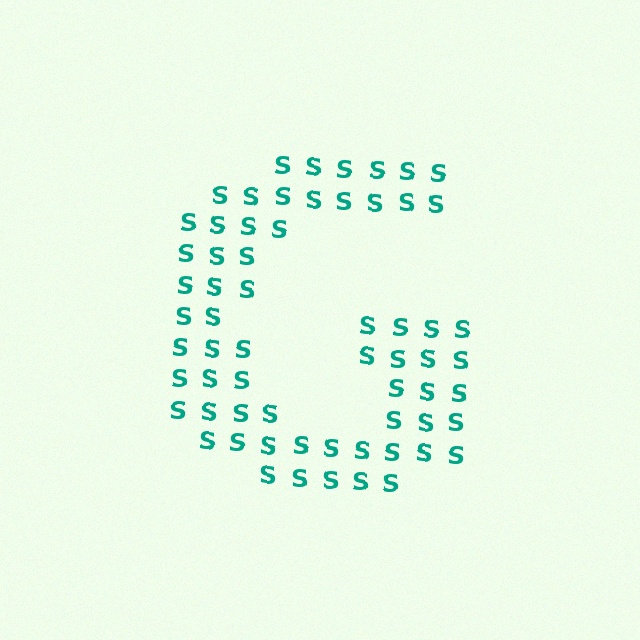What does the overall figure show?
The overall figure shows the letter G.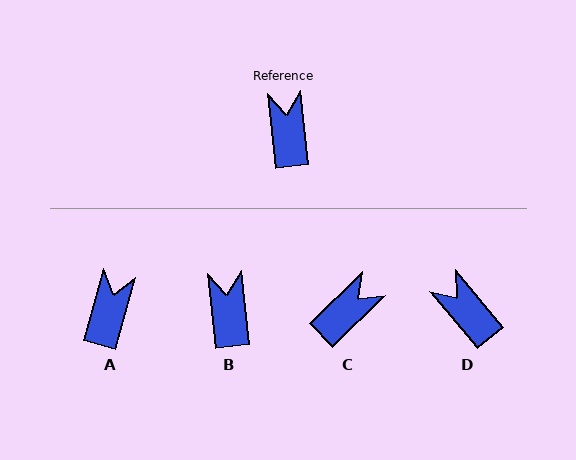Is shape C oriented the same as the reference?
No, it is off by about 52 degrees.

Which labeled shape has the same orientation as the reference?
B.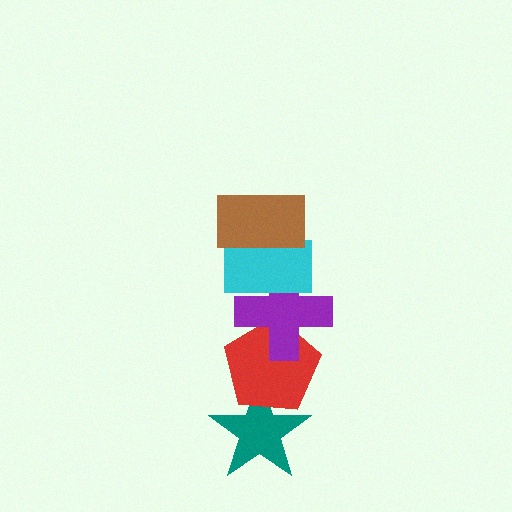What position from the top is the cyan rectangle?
The cyan rectangle is 2nd from the top.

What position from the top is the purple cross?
The purple cross is 3rd from the top.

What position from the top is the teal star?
The teal star is 5th from the top.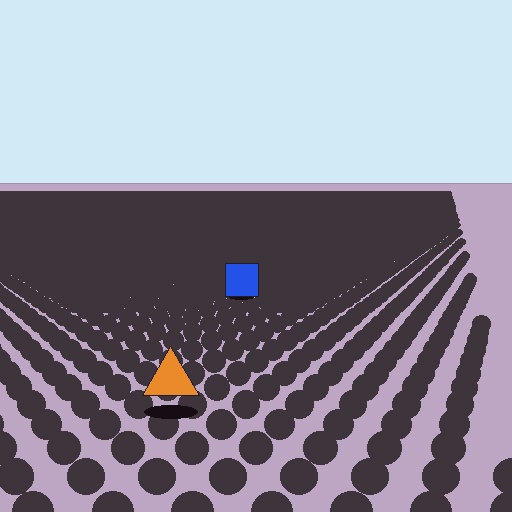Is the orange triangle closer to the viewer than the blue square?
Yes. The orange triangle is closer — you can tell from the texture gradient: the ground texture is coarser near it.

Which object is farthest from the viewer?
The blue square is farthest from the viewer. It appears smaller and the ground texture around it is denser.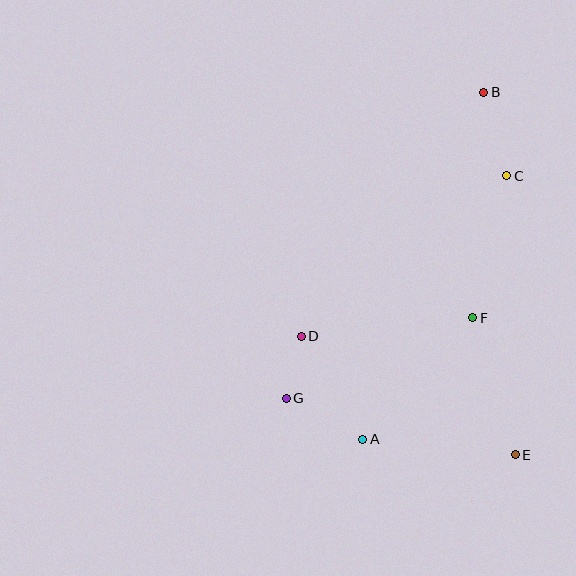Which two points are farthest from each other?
Points A and B are farthest from each other.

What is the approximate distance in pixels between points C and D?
The distance between C and D is approximately 260 pixels.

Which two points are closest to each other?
Points D and G are closest to each other.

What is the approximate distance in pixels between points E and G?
The distance between E and G is approximately 236 pixels.